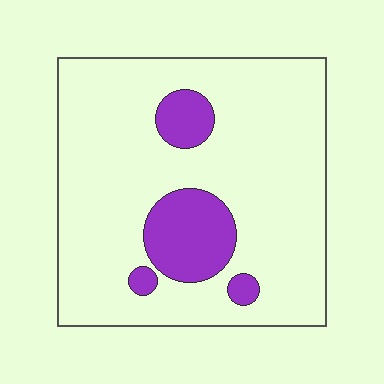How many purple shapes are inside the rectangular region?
4.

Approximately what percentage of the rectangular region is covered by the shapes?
Approximately 15%.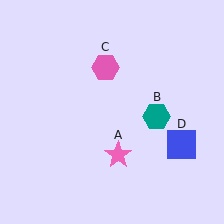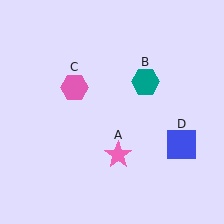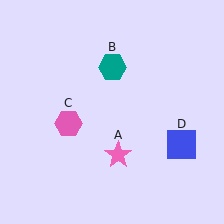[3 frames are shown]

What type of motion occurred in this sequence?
The teal hexagon (object B), pink hexagon (object C) rotated counterclockwise around the center of the scene.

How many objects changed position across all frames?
2 objects changed position: teal hexagon (object B), pink hexagon (object C).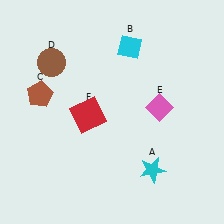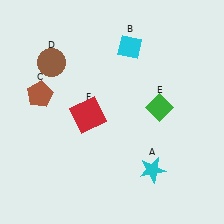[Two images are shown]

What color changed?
The diamond (E) changed from pink in Image 1 to green in Image 2.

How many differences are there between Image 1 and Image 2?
There is 1 difference between the two images.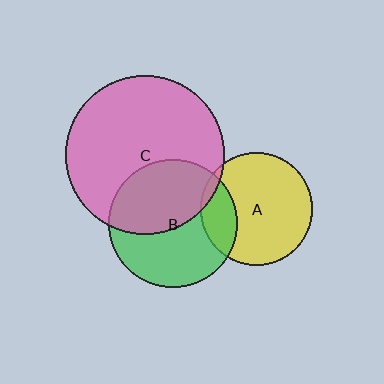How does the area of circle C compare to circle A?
Approximately 2.0 times.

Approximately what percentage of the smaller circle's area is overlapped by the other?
Approximately 5%.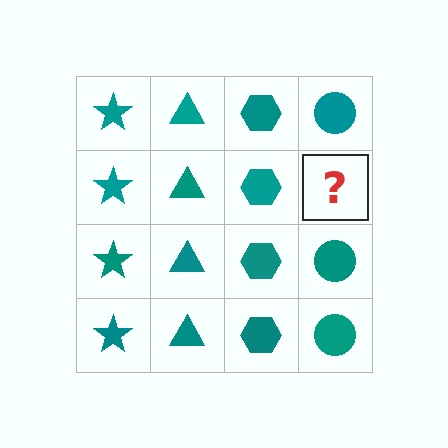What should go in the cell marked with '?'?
The missing cell should contain a teal circle.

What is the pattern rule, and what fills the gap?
The rule is that each column has a consistent shape. The gap should be filled with a teal circle.